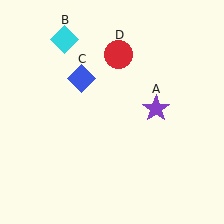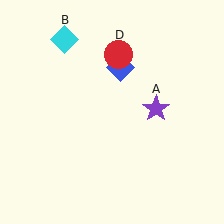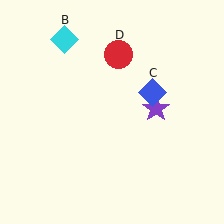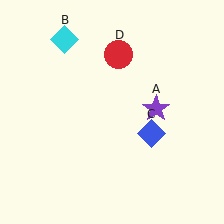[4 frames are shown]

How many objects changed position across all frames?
1 object changed position: blue diamond (object C).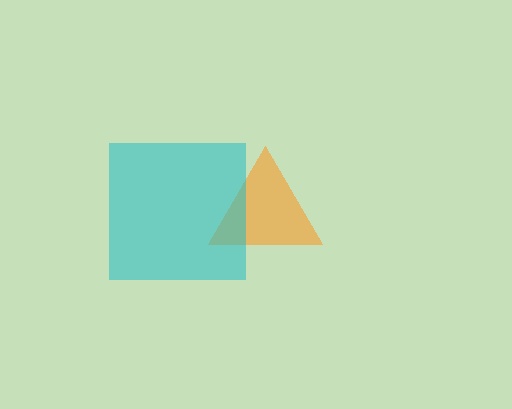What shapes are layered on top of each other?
The layered shapes are: an orange triangle, a cyan square.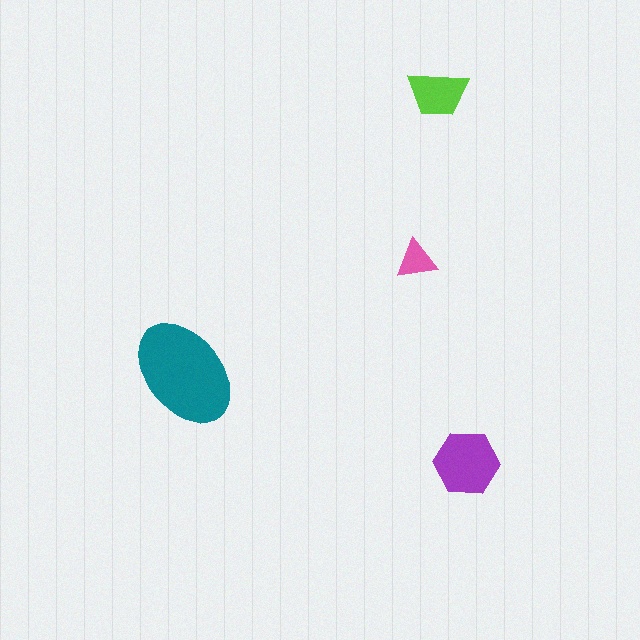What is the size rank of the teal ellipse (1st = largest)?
1st.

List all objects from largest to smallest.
The teal ellipse, the purple hexagon, the lime trapezoid, the pink triangle.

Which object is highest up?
The lime trapezoid is topmost.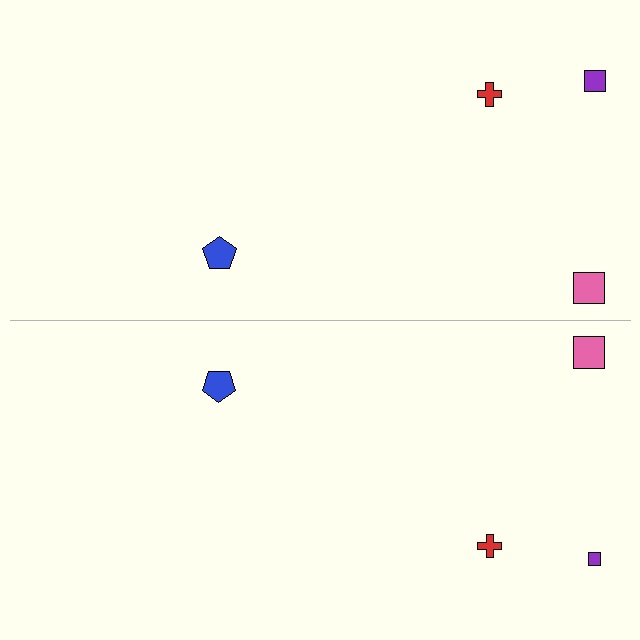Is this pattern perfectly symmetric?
No, the pattern is not perfectly symmetric. The purple square on the bottom side has a different size than its mirror counterpart.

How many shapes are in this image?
There are 8 shapes in this image.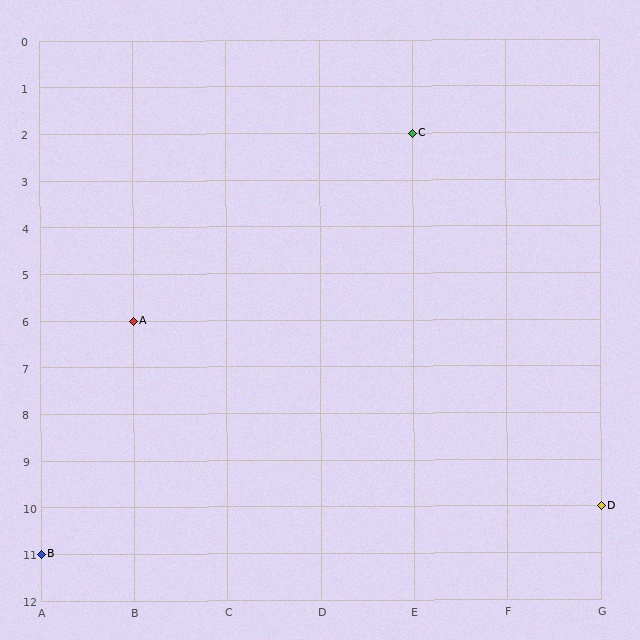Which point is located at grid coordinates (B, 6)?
Point A is at (B, 6).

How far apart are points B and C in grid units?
Points B and C are 4 columns and 9 rows apart (about 9.8 grid units diagonally).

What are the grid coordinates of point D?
Point D is at grid coordinates (G, 10).